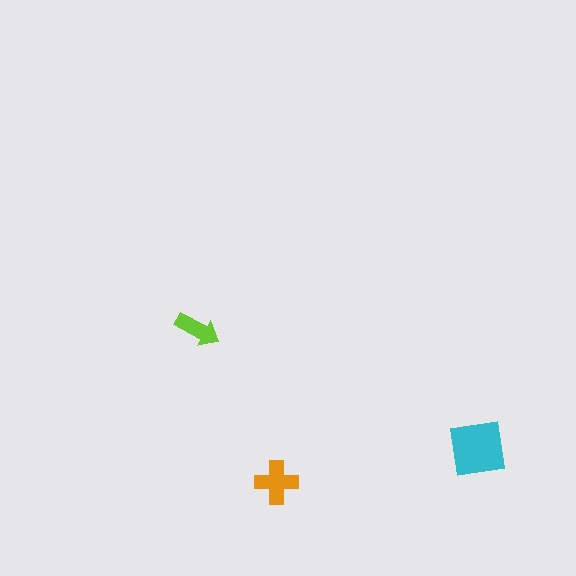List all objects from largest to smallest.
The cyan square, the orange cross, the lime arrow.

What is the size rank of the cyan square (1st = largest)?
1st.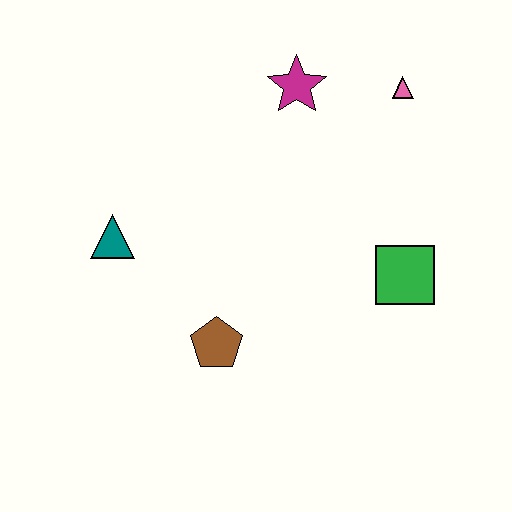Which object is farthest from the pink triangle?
The teal triangle is farthest from the pink triangle.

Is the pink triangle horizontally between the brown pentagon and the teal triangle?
No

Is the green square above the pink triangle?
No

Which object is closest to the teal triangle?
The brown pentagon is closest to the teal triangle.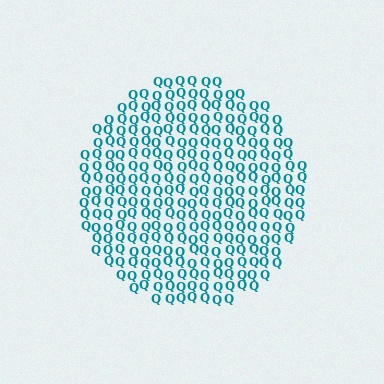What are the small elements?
The small elements are letter Q's.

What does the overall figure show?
The overall figure shows a circle.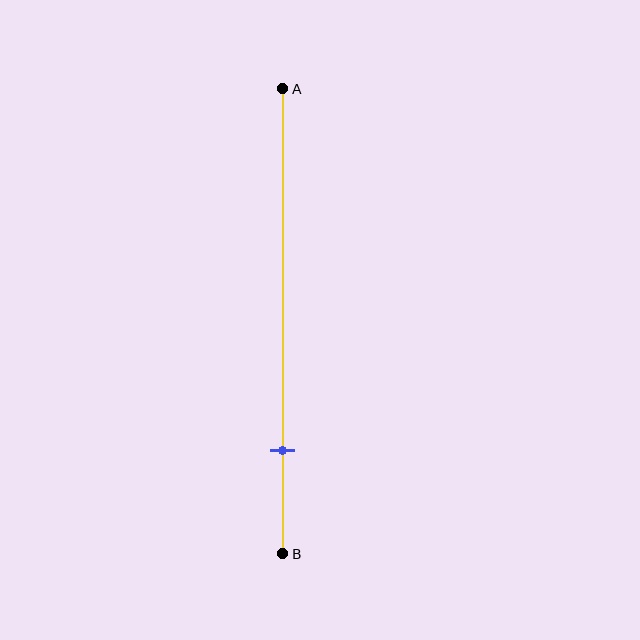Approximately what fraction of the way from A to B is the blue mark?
The blue mark is approximately 80% of the way from A to B.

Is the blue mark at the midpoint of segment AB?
No, the mark is at about 80% from A, not at the 50% midpoint.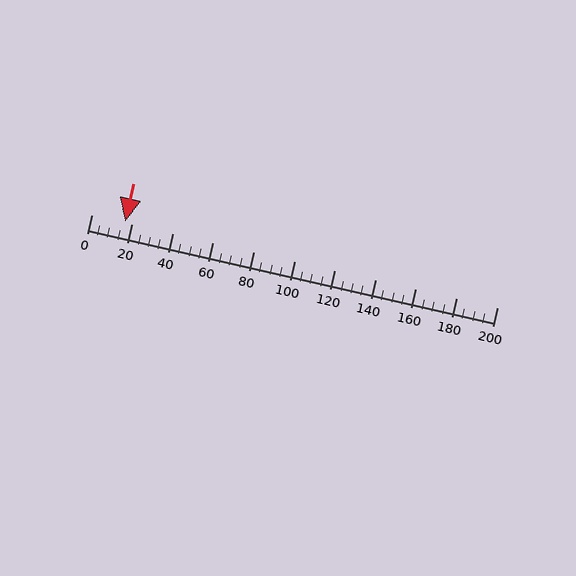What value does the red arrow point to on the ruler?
The red arrow points to approximately 16.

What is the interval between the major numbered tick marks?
The major tick marks are spaced 20 units apart.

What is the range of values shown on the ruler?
The ruler shows values from 0 to 200.